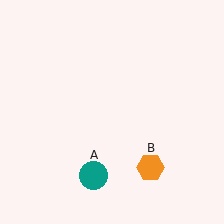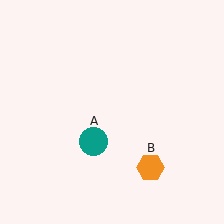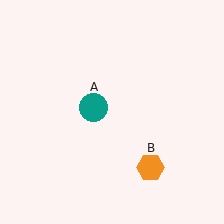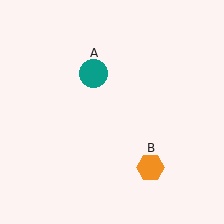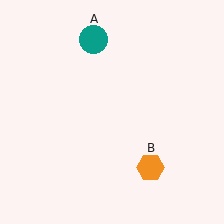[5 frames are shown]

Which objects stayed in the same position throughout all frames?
Orange hexagon (object B) remained stationary.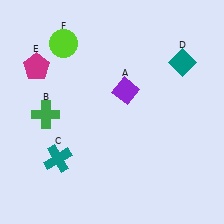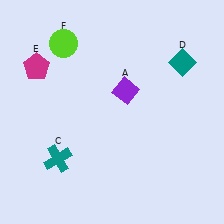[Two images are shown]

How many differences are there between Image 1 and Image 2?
There is 1 difference between the two images.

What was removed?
The green cross (B) was removed in Image 2.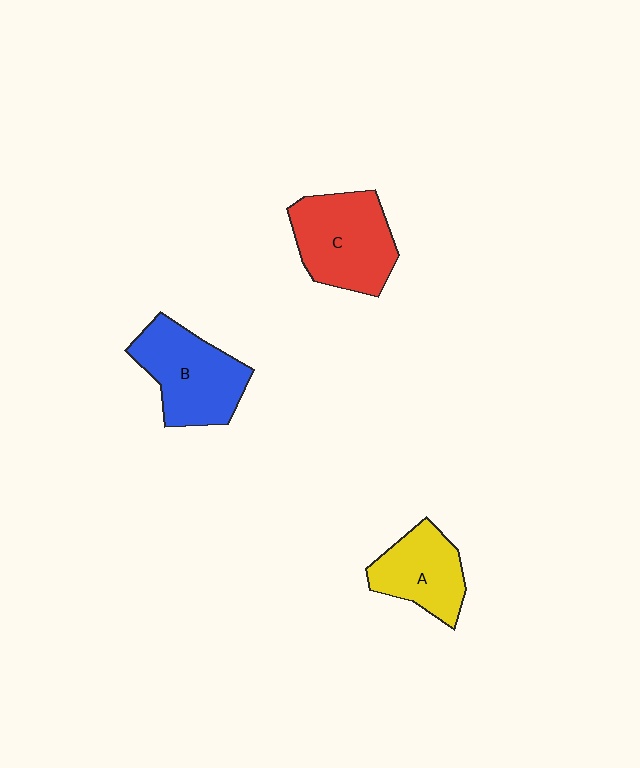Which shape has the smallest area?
Shape A (yellow).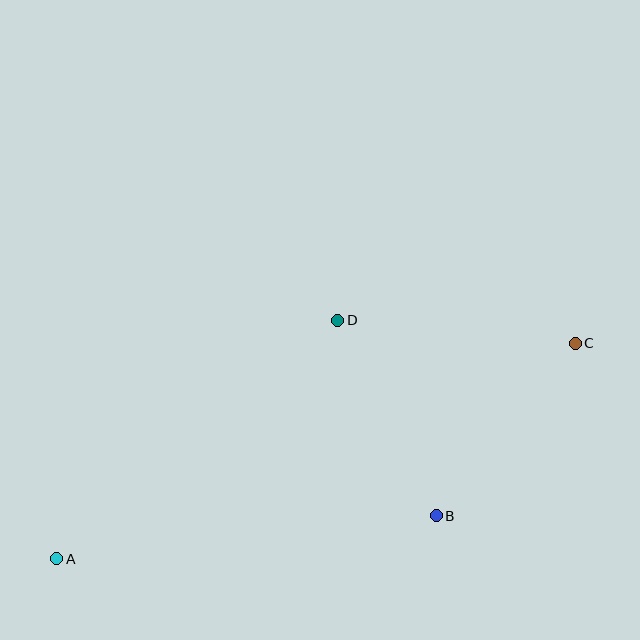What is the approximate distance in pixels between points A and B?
The distance between A and B is approximately 382 pixels.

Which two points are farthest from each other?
Points A and C are farthest from each other.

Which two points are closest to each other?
Points B and D are closest to each other.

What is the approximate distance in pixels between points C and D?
The distance between C and D is approximately 239 pixels.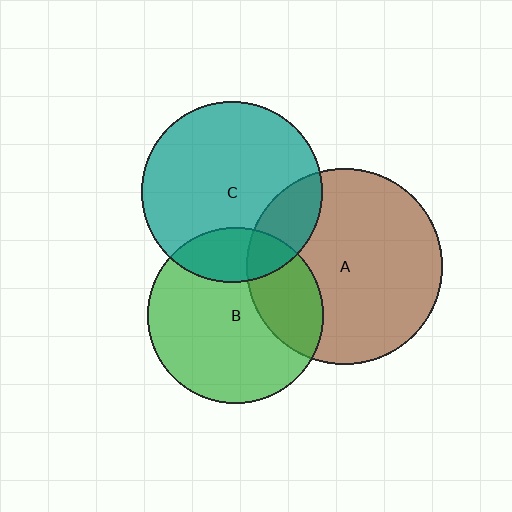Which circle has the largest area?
Circle A (brown).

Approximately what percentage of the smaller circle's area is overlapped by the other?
Approximately 25%.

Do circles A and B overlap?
Yes.